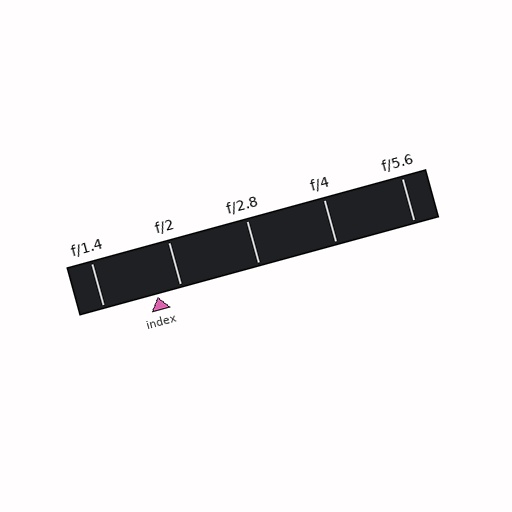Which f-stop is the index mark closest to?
The index mark is closest to f/2.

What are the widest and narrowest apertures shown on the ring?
The widest aperture shown is f/1.4 and the narrowest is f/5.6.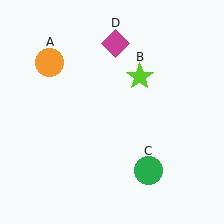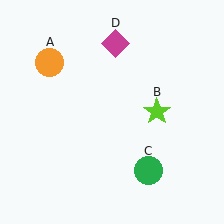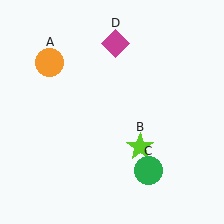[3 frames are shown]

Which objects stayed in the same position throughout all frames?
Orange circle (object A) and green circle (object C) and magenta diamond (object D) remained stationary.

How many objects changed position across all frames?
1 object changed position: lime star (object B).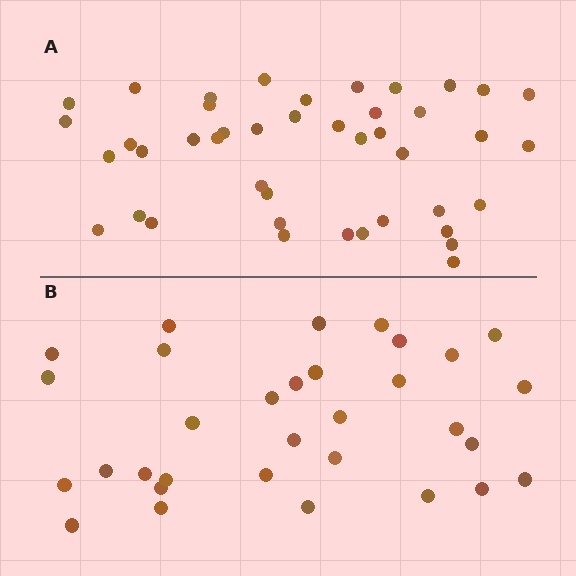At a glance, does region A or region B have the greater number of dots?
Region A (the top region) has more dots.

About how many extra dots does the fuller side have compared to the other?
Region A has roughly 12 or so more dots than region B.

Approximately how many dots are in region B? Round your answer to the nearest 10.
About 30 dots. (The exact count is 32, which rounds to 30.)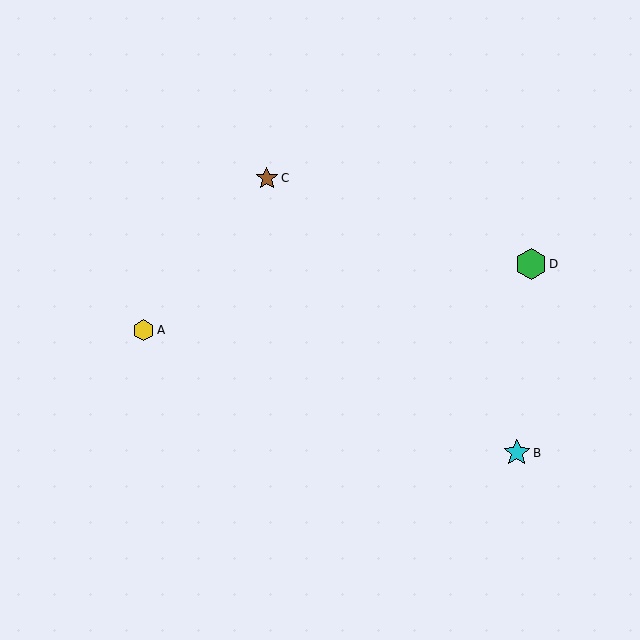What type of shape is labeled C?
Shape C is a brown star.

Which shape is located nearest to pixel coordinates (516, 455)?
The cyan star (labeled B) at (517, 453) is nearest to that location.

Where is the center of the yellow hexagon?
The center of the yellow hexagon is at (144, 330).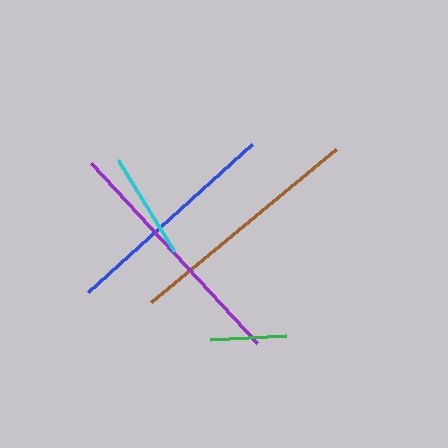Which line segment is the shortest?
The green line is the shortest at approximately 76 pixels.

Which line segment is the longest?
The purple line is the longest at approximately 245 pixels.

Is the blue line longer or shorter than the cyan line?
The blue line is longer than the cyan line.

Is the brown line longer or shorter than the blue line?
The brown line is longer than the blue line.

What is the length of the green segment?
The green segment is approximately 76 pixels long.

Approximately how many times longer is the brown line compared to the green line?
The brown line is approximately 3.1 times the length of the green line.